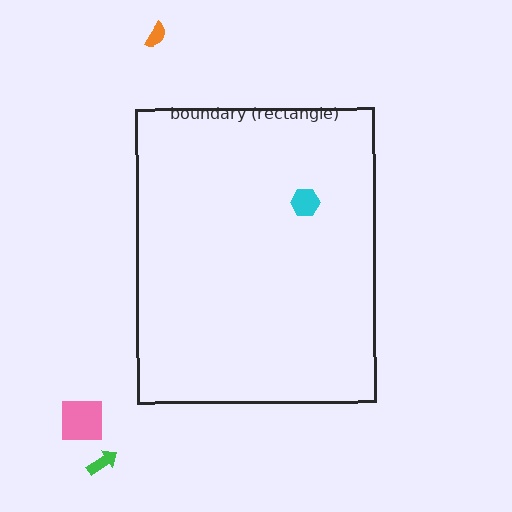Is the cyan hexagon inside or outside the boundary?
Inside.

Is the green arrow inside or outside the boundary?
Outside.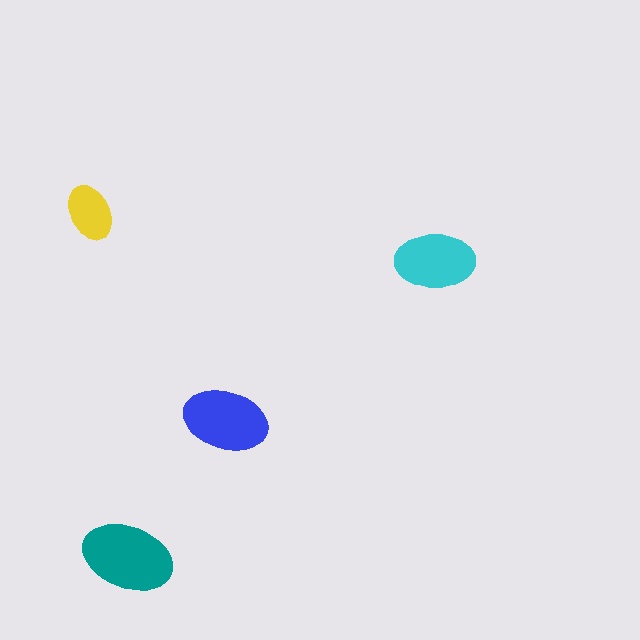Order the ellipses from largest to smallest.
the teal one, the blue one, the cyan one, the yellow one.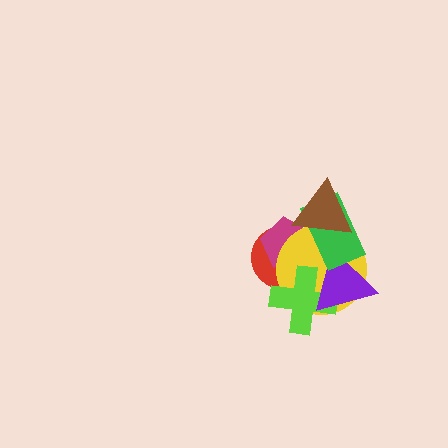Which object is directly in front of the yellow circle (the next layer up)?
The lime cross is directly in front of the yellow circle.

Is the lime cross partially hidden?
Yes, it is partially covered by another shape.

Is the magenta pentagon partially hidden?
Yes, it is partially covered by another shape.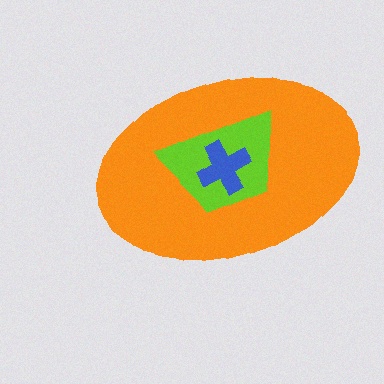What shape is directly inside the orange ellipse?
The lime trapezoid.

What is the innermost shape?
The blue cross.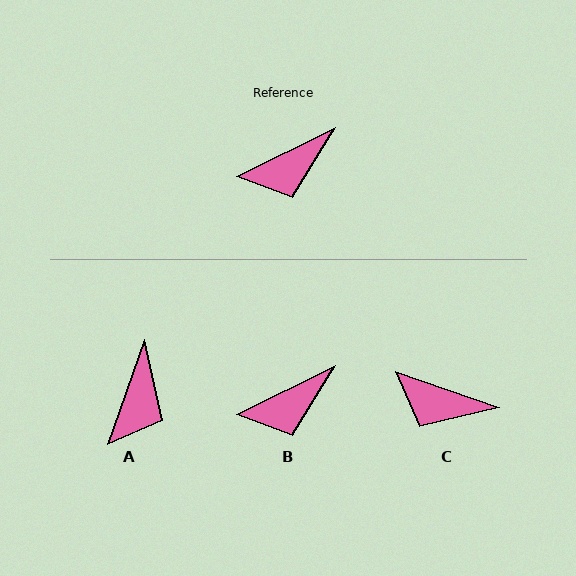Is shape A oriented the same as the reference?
No, it is off by about 44 degrees.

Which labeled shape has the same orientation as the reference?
B.